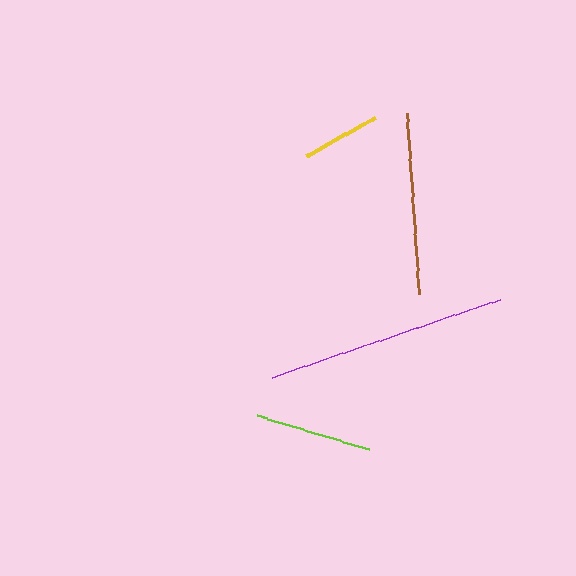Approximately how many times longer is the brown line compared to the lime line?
The brown line is approximately 1.5 times the length of the lime line.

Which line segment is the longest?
The purple line is the longest at approximately 241 pixels.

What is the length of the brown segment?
The brown segment is approximately 181 pixels long.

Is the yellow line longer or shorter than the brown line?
The brown line is longer than the yellow line.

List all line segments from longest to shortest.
From longest to shortest: purple, brown, lime, yellow.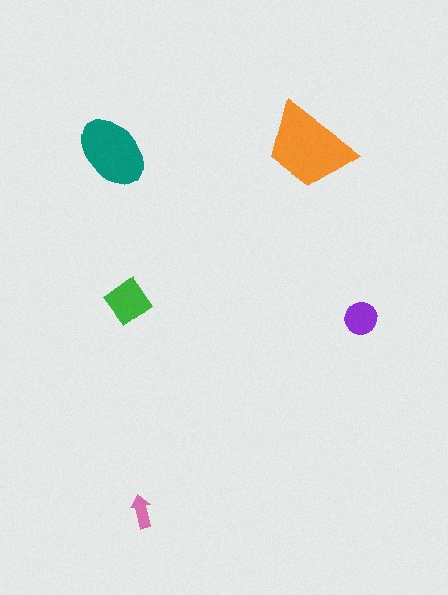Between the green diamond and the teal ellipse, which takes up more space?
The teal ellipse.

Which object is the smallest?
The pink arrow.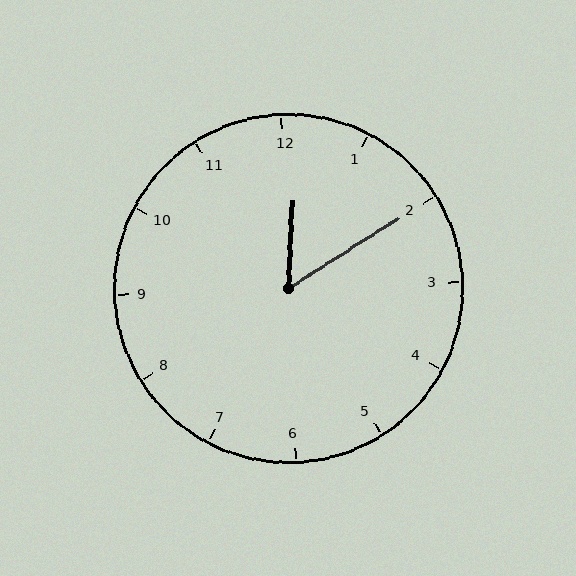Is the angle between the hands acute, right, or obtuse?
It is acute.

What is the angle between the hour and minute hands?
Approximately 55 degrees.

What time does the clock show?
12:10.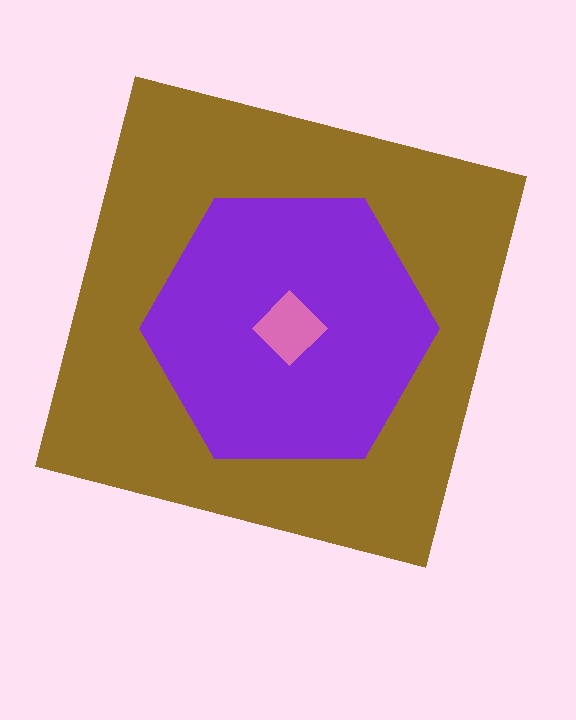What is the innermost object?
The pink diamond.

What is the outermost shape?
The brown square.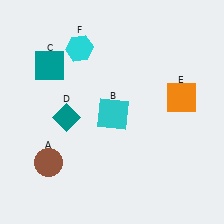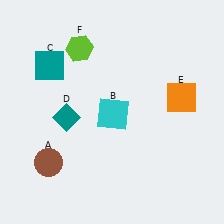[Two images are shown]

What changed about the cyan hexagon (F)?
In Image 1, F is cyan. In Image 2, it changed to lime.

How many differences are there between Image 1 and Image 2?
There is 1 difference between the two images.